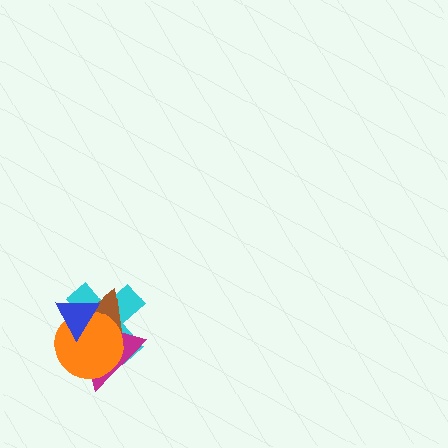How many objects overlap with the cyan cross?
4 objects overlap with the cyan cross.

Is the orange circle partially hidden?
Yes, it is partially covered by another shape.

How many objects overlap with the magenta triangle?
4 objects overlap with the magenta triangle.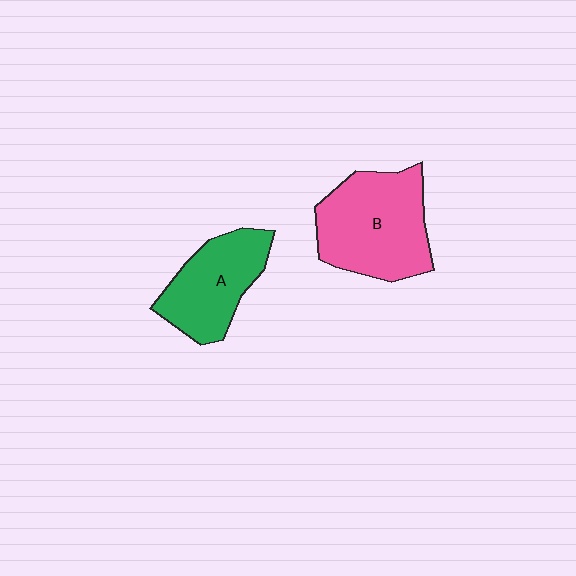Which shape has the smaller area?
Shape A (green).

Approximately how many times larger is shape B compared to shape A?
Approximately 1.3 times.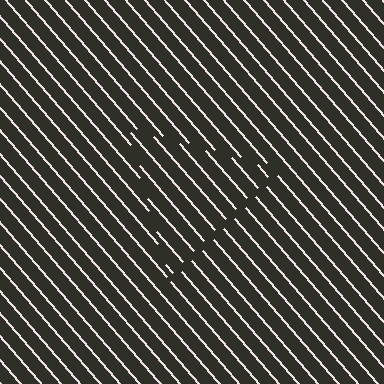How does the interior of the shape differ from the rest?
The interior of the shape contains the same grating, shifted by half a period — the contour is defined by the phase discontinuity where line-ends from the inner and outer gratings abut.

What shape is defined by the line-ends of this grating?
An illusory triangle. The interior of the shape contains the same grating, shifted by half a period — the contour is defined by the phase discontinuity where line-ends from the inner and outer gratings abut.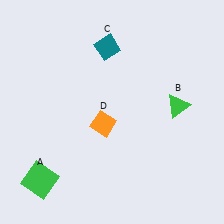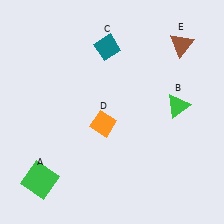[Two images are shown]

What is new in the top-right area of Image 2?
A brown triangle (E) was added in the top-right area of Image 2.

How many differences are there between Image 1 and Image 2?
There is 1 difference between the two images.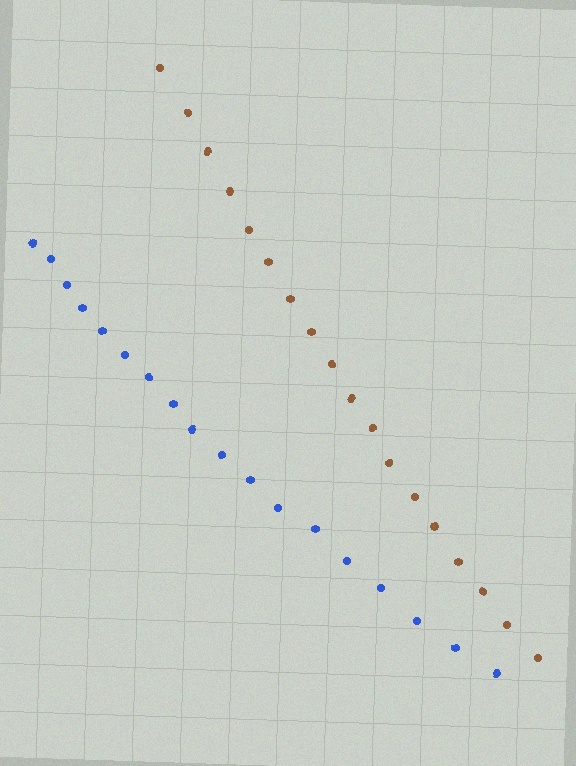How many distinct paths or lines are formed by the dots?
There are 2 distinct paths.